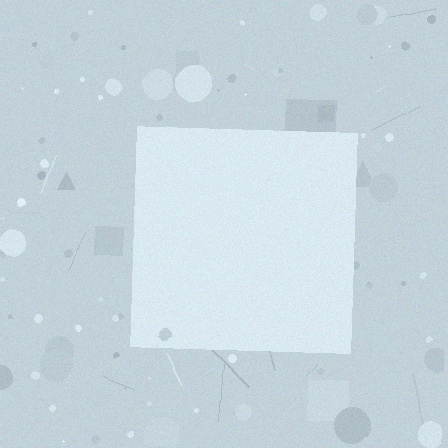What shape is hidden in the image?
A square is hidden in the image.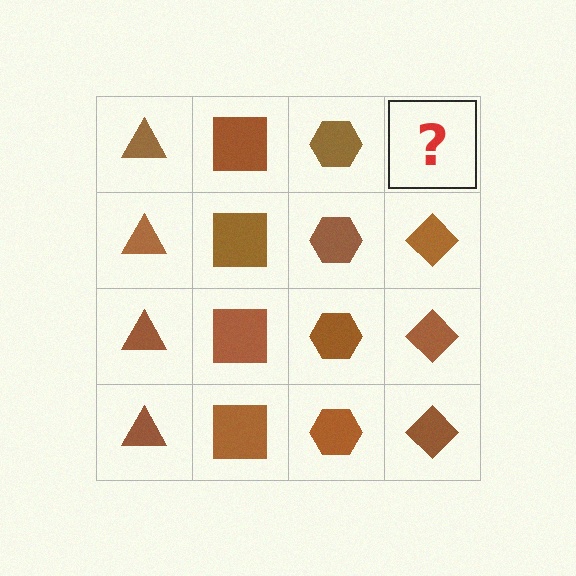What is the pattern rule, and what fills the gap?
The rule is that each column has a consistent shape. The gap should be filled with a brown diamond.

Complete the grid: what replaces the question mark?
The question mark should be replaced with a brown diamond.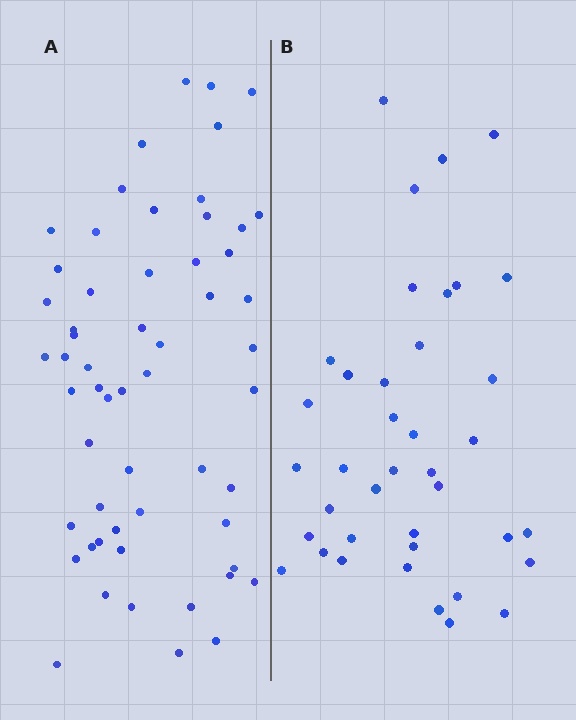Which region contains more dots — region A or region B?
Region A (the left region) has more dots.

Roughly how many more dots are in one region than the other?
Region A has approximately 20 more dots than region B.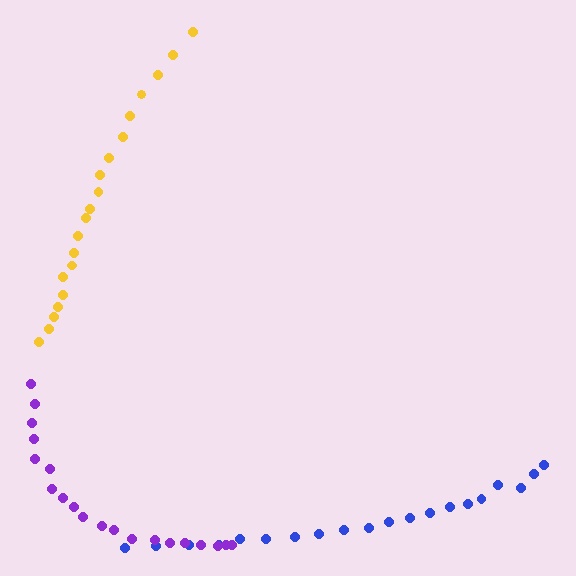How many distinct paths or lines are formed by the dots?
There are 3 distinct paths.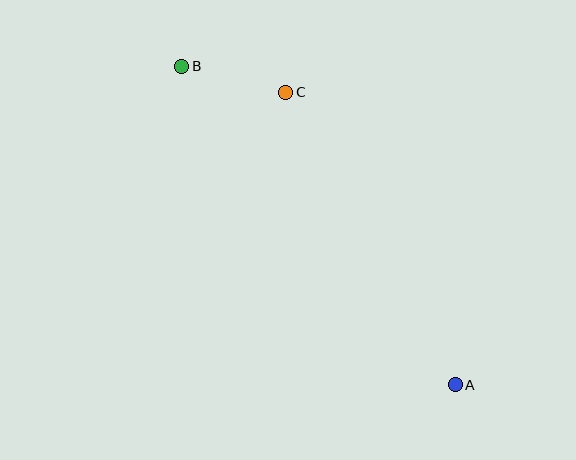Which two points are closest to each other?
Points B and C are closest to each other.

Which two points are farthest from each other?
Points A and B are farthest from each other.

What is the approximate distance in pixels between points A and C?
The distance between A and C is approximately 338 pixels.